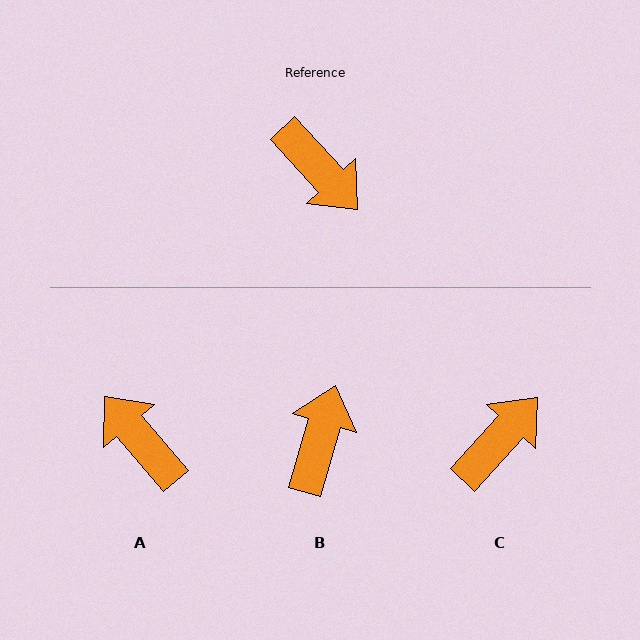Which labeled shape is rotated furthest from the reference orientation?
A, about 178 degrees away.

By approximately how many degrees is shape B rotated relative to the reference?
Approximately 121 degrees counter-clockwise.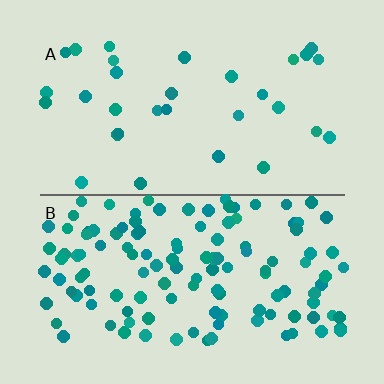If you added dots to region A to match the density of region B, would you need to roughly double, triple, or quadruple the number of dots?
Approximately quadruple.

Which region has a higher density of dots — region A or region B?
B (the bottom).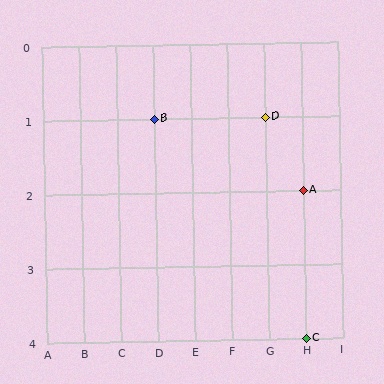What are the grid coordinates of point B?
Point B is at grid coordinates (D, 1).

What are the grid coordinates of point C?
Point C is at grid coordinates (H, 4).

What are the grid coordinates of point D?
Point D is at grid coordinates (G, 1).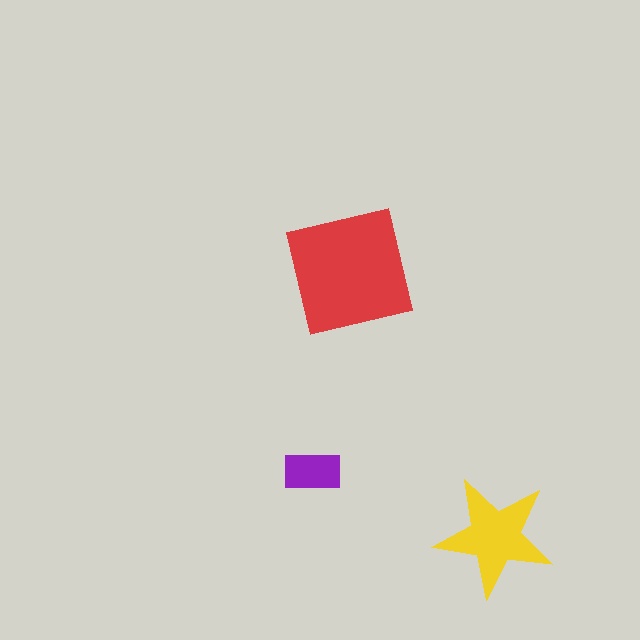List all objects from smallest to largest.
The purple rectangle, the yellow star, the red square.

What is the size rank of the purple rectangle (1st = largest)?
3rd.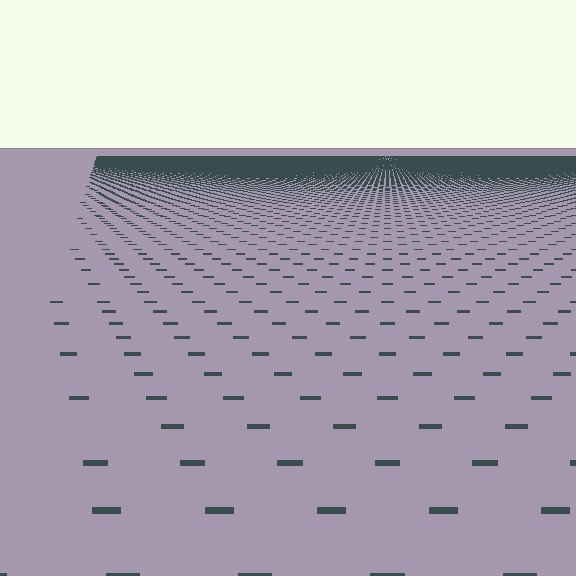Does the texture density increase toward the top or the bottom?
Density increases toward the top.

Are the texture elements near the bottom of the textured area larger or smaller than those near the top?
Larger. Near the bottom, elements are closer to the viewer and appear at a bigger on-screen size.